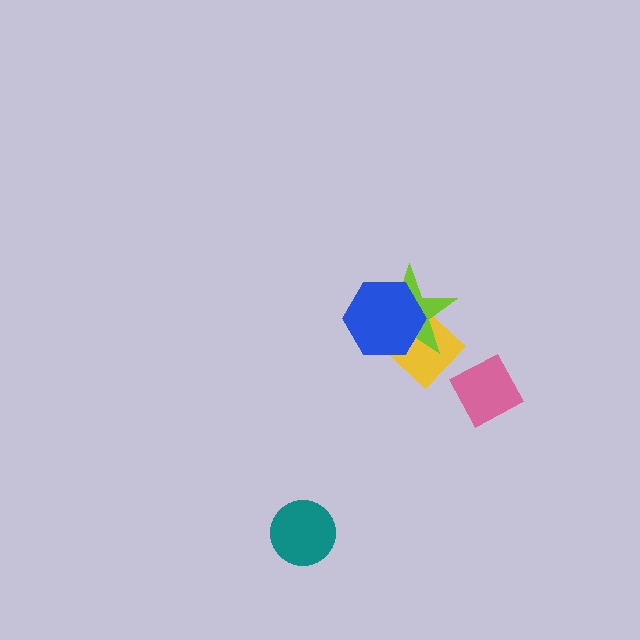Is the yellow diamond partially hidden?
Yes, it is partially covered by another shape.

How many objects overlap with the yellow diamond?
2 objects overlap with the yellow diamond.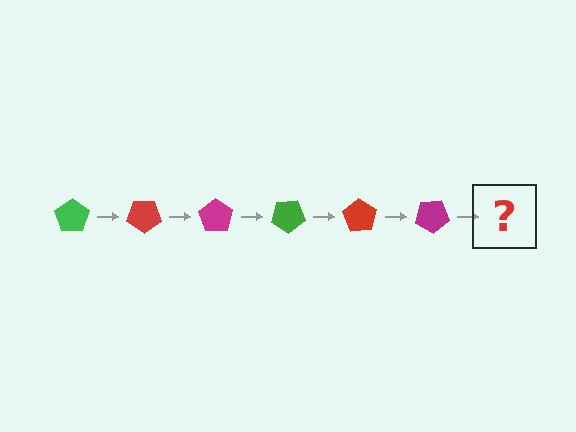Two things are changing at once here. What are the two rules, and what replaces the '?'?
The two rules are that it rotates 35 degrees each step and the color cycles through green, red, and magenta. The '?' should be a green pentagon, rotated 210 degrees from the start.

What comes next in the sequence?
The next element should be a green pentagon, rotated 210 degrees from the start.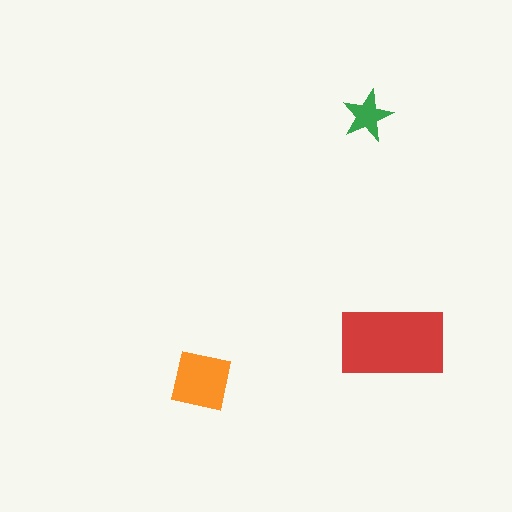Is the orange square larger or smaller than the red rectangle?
Smaller.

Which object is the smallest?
The green star.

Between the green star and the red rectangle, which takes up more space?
The red rectangle.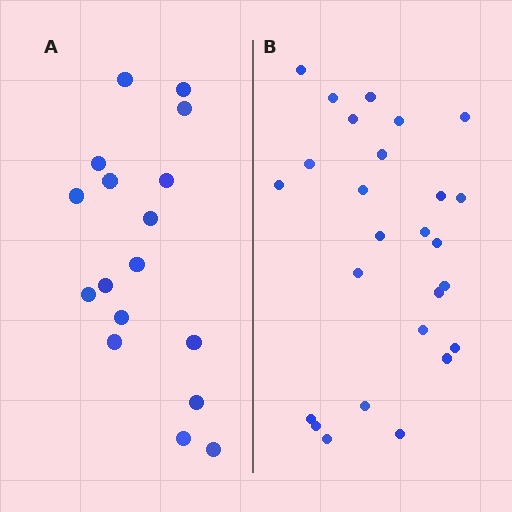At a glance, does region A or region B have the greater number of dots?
Region B (the right region) has more dots.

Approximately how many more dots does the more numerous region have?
Region B has roughly 8 or so more dots than region A.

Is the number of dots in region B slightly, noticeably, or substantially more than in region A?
Region B has substantially more. The ratio is roughly 1.5 to 1.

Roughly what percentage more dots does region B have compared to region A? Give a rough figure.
About 55% more.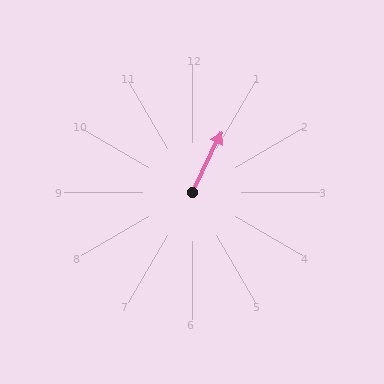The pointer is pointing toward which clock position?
Roughly 1 o'clock.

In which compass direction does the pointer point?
Northeast.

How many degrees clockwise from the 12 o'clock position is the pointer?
Approximately 26 degrees.